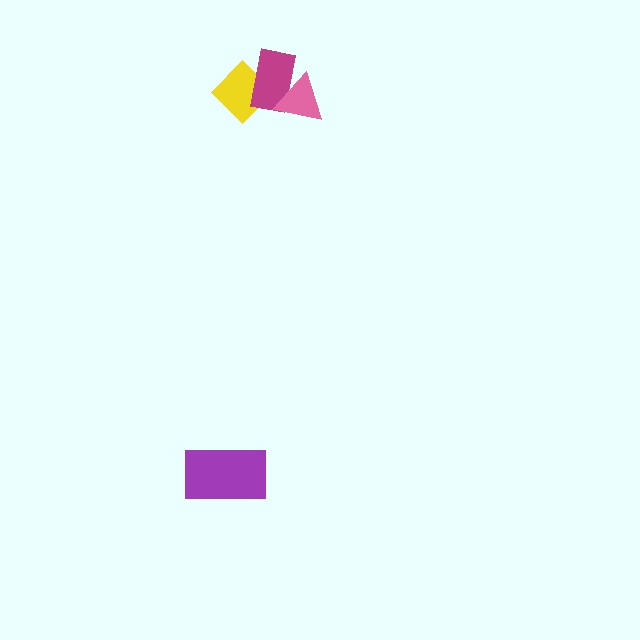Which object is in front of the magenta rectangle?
The pink triangle is in front of the magenta rectangle.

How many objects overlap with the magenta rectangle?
2 objects overlap with the magenta rectangle.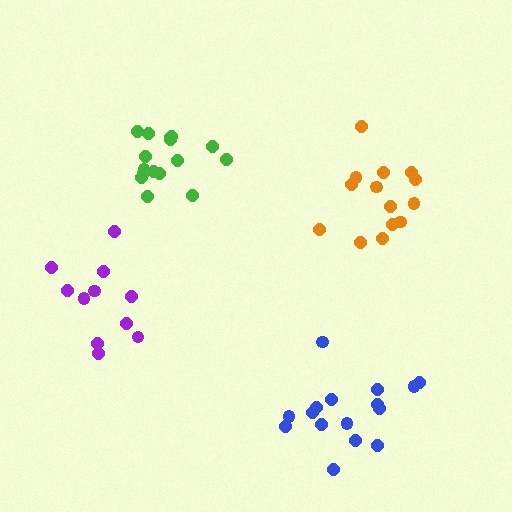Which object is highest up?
The green cluster is topmost.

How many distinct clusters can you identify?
There are 4 distinct clusters.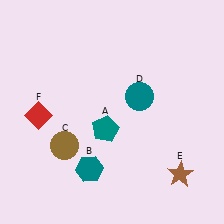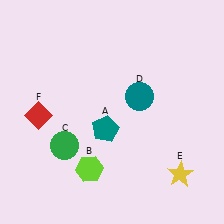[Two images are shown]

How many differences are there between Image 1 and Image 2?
There are 3 differences between the two images.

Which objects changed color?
B changed from teal to lime. C changed from brown to green. E changed from brown to yellow.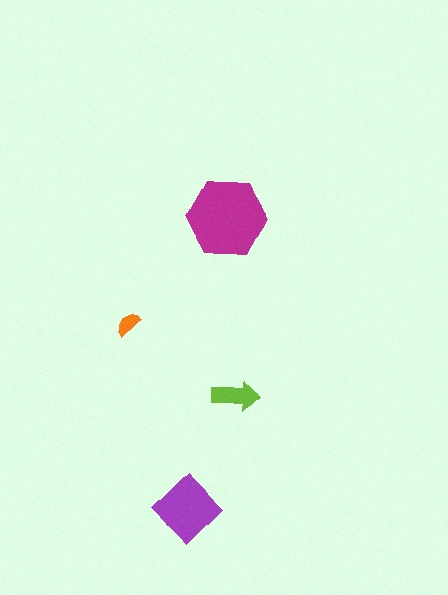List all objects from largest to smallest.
The magenta hexagon, the purple diamond, the lime arrow, the orange semicircle.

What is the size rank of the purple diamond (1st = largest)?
2nd.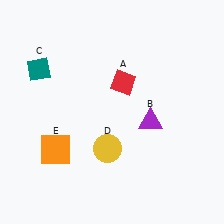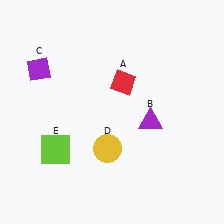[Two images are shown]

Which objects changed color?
C changed from teal to purple. E changed from orange to lime.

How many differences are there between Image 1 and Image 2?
There are 2 differences between the two images.